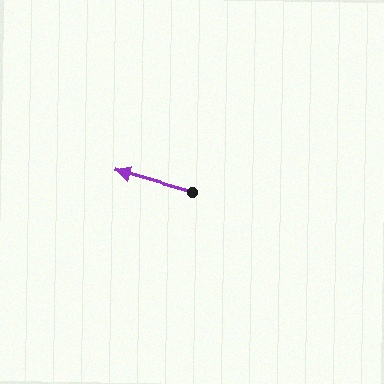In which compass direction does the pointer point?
West.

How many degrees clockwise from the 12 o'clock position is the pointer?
Approximately 286 degrees.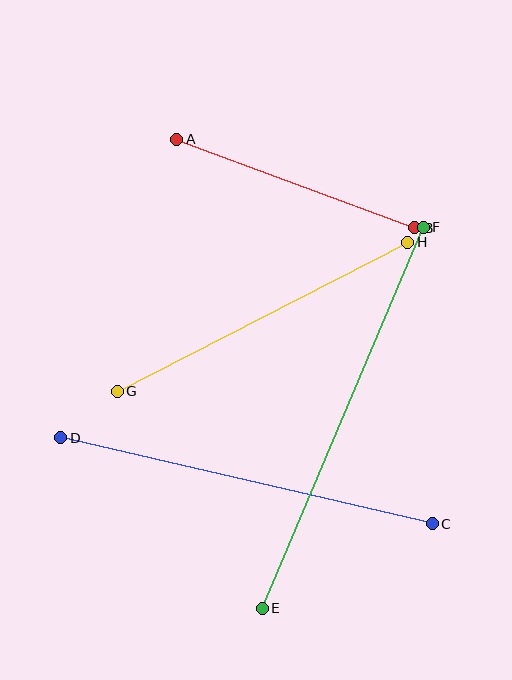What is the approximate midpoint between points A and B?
The midpoint is at approximately (296, 184) pixels.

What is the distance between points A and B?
The distance is approximately 254 pixels.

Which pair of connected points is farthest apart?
Points E and F are farthest apart.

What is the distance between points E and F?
The distance is approximately 414 pixels.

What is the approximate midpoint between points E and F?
The midpoint is at approximately (343, 418) pixels.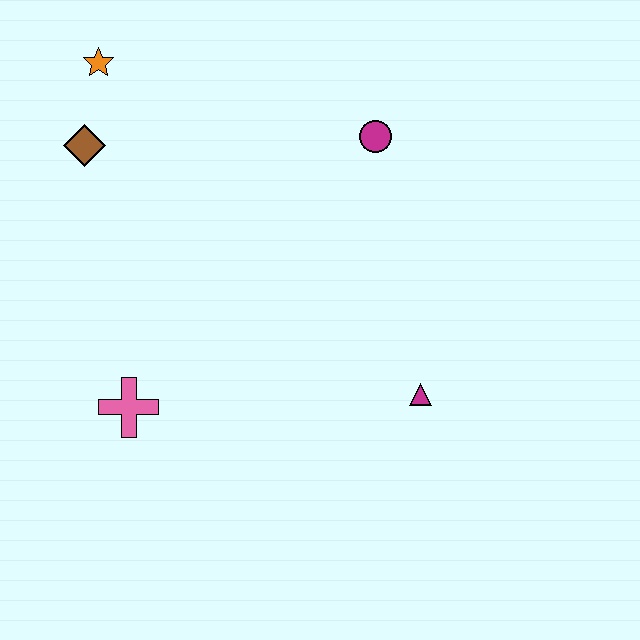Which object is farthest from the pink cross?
The magenta circle is farthest from the pink cross.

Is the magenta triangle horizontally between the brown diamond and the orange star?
No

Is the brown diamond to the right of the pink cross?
No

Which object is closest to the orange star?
The brown diamond is closest to the orange star.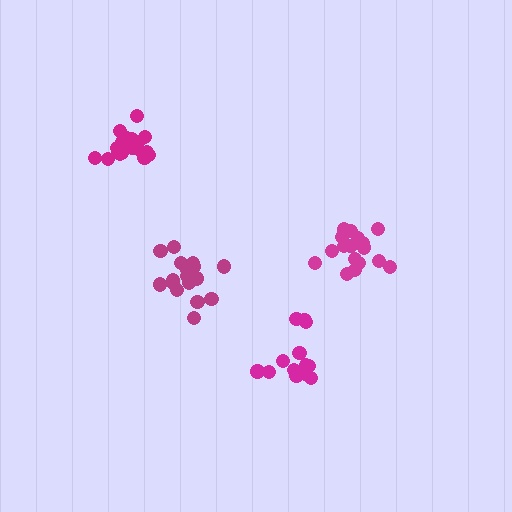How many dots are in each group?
Group 1: 17 dots, Group 2: 20 dots, Group 3: 14 dots, Group 4: 18 dots (69 total).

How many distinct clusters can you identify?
There are 4 distinct clusters.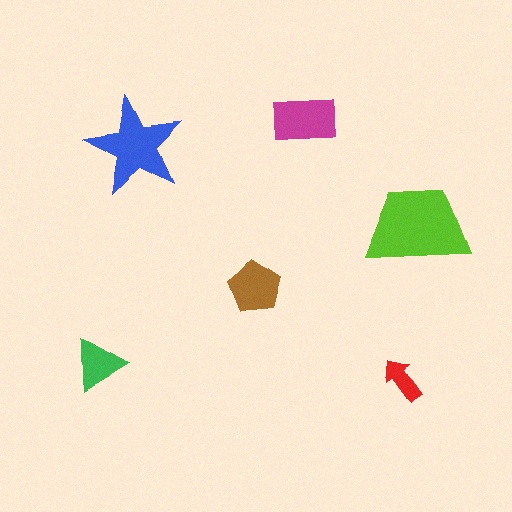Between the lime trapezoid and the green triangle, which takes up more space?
The lime trapezoid.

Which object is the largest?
The lime trapezoid.